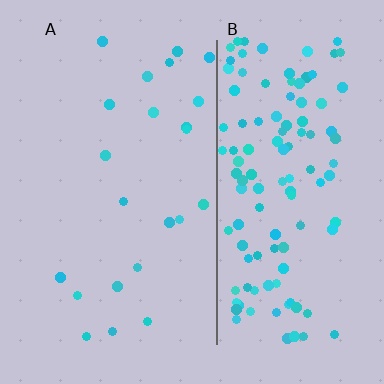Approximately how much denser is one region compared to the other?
Approximately 5.5× — region B over region A.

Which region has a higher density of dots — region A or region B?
B (the right).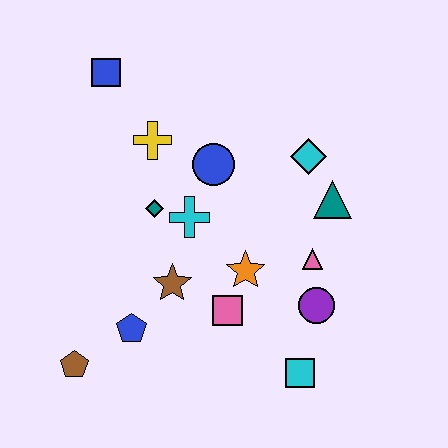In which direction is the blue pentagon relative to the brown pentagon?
The blue pentagon is to the right of the brown pentagon.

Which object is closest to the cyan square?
The purple circle is closest to the cyan square.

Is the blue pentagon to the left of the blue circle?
Yes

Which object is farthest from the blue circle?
The brown pentagon is farthest from the blue circle.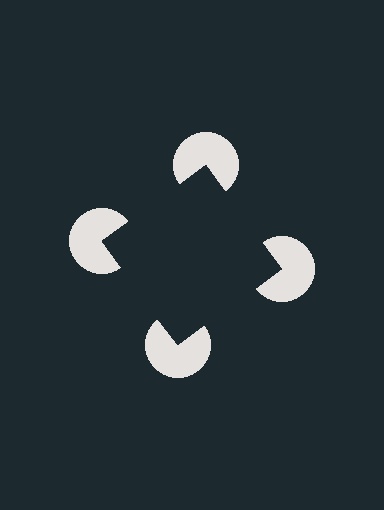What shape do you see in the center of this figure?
An illusory square — its edges are inferred from the aligned wedge cuts in the pac-man discs, not physically drawn.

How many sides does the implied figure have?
4 sides.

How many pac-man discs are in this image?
There are 4 — one at each vertex of the illusory square.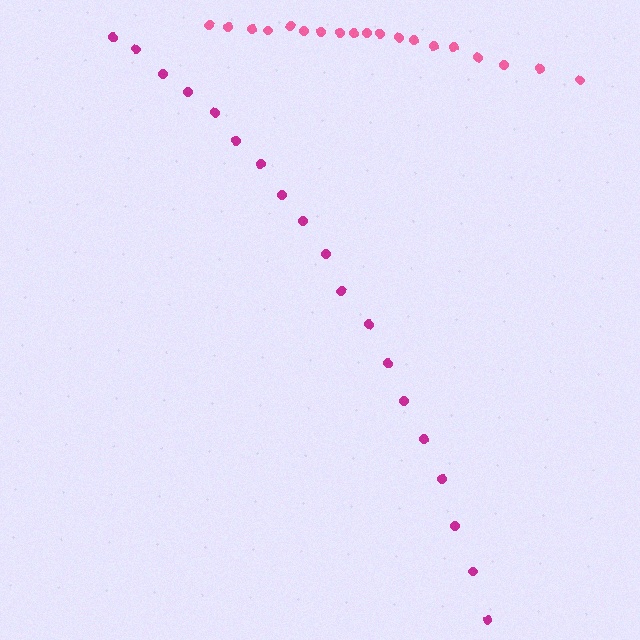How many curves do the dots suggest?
There are 2 distinct paths.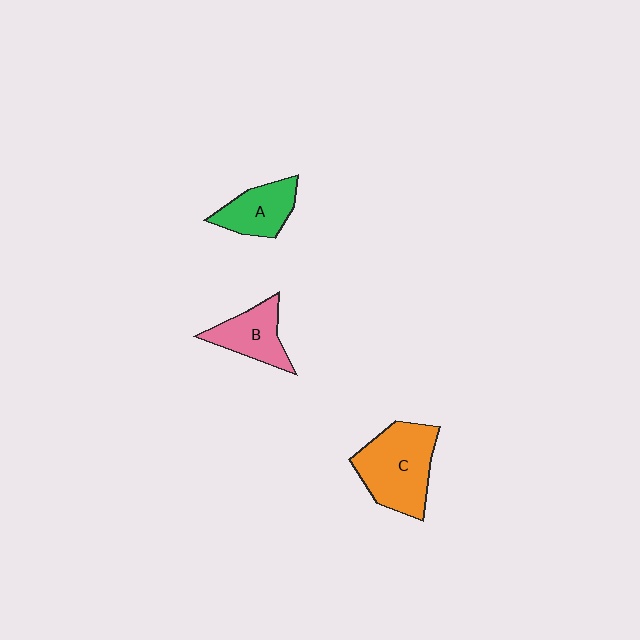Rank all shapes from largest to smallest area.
From largest to smallest: C (orange), B (pink), A (green).